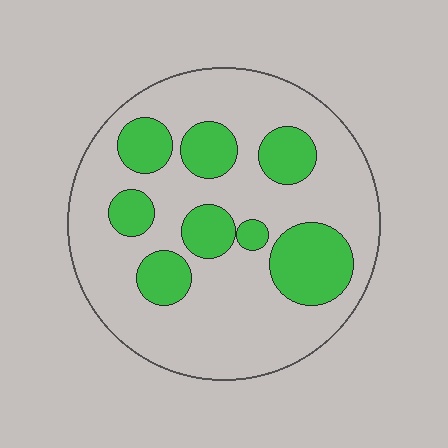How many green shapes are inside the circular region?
8.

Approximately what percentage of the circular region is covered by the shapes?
Approximately 25%.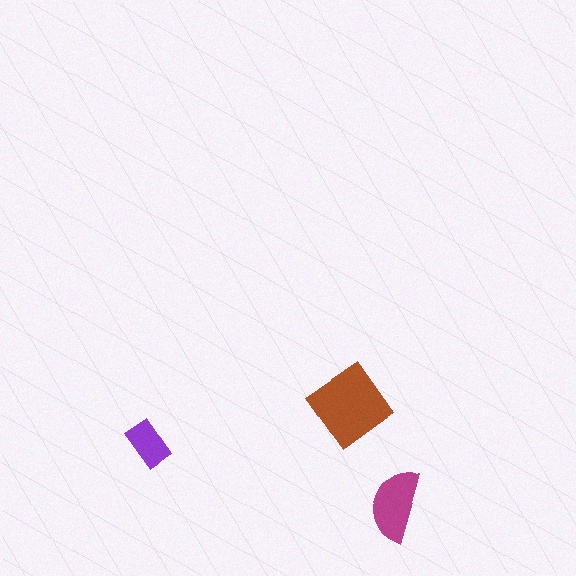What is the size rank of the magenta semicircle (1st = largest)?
2nd.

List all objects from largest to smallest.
The brown diamond, the magenta semicircle, the purple rectangle.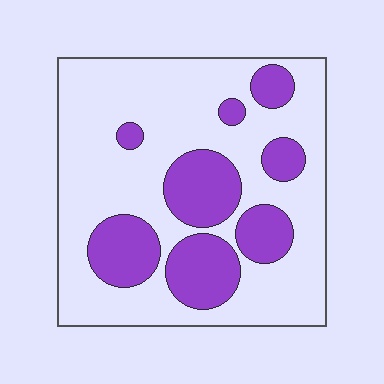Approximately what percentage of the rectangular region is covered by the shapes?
Approximately 30%.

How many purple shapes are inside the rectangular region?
8.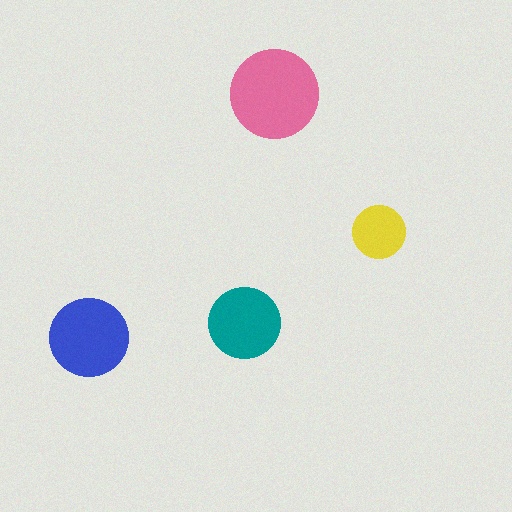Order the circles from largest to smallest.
the pink one, the blue one, the teal one, the yellow one.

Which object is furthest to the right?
The yellow circle is rightmost.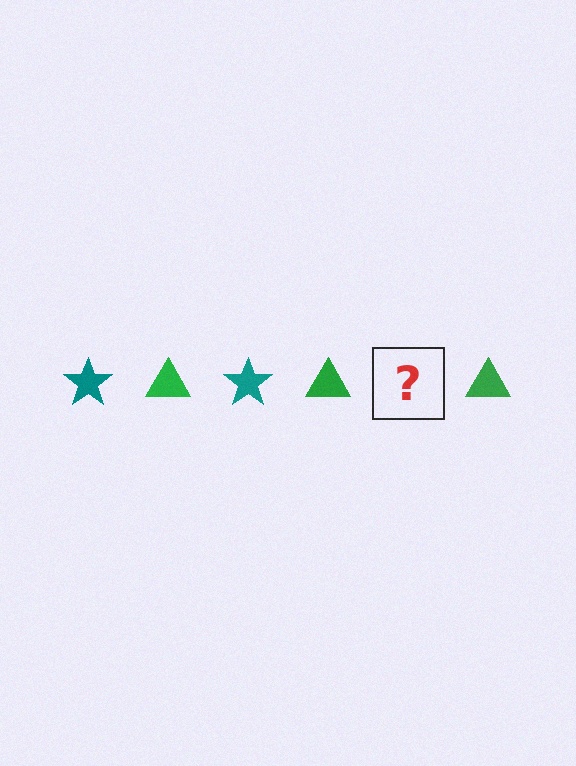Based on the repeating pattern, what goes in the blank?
The blank should be a teal star.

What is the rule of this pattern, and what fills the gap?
The rule is that the pattern alternates between teal star and green triangle. The gap should be filled with a teal star.